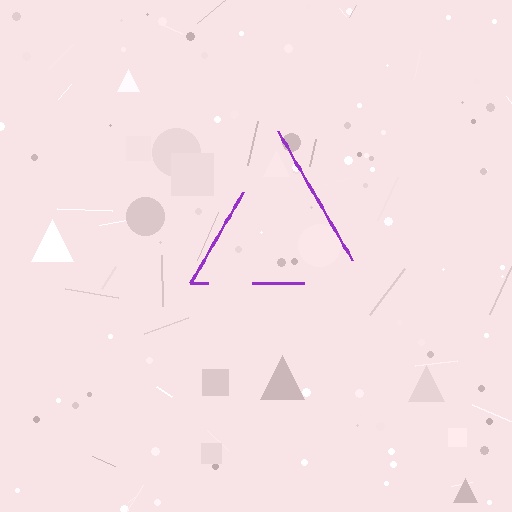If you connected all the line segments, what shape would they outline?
They would outline a triangle.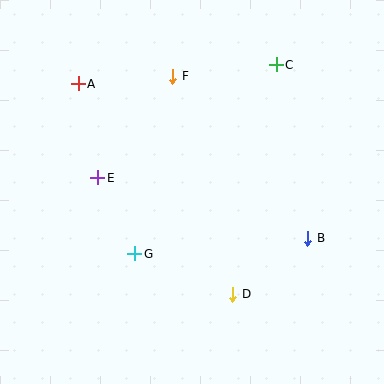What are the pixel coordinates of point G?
Point G is at (135, 254).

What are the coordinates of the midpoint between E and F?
The midpoint between E and F is at (135, 127).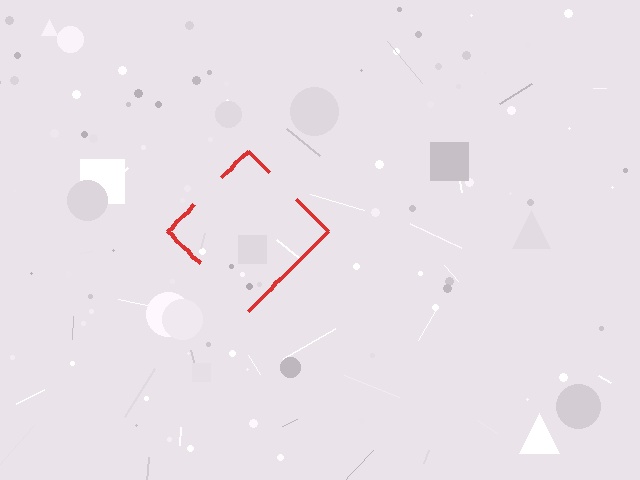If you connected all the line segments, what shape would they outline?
They would outline a diamond.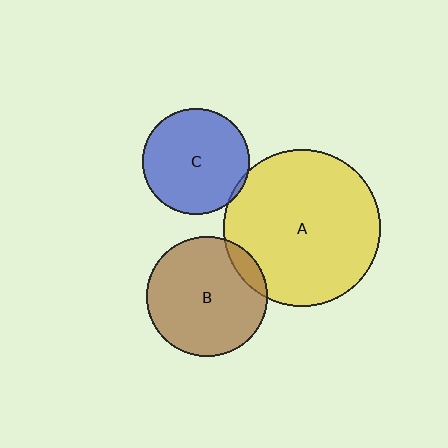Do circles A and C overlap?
Yes.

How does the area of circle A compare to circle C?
Approximately 2.2 times.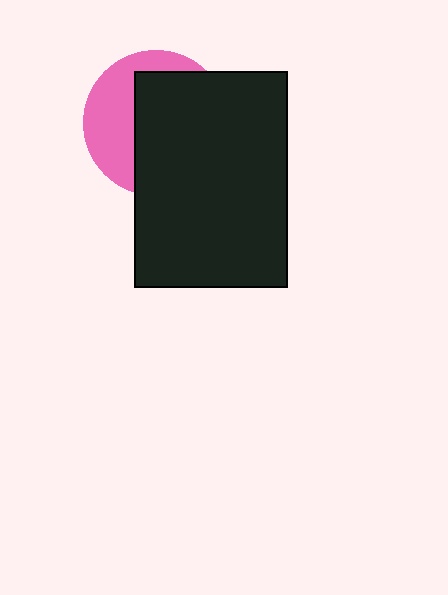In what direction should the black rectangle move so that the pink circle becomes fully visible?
The black rectangle should move right. That is the shortest direction to clear the overlap and leave the pink circle fully visible.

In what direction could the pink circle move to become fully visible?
The pink circle could move left. That would shift it out from behind the black rectangle entirely.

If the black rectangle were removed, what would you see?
You would see the complete pink circle.